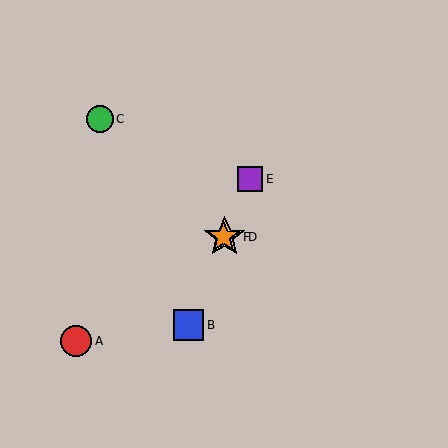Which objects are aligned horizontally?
Objects D, F are aligned horizontally.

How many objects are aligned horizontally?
2 objects (D, F) are aligned horizontally.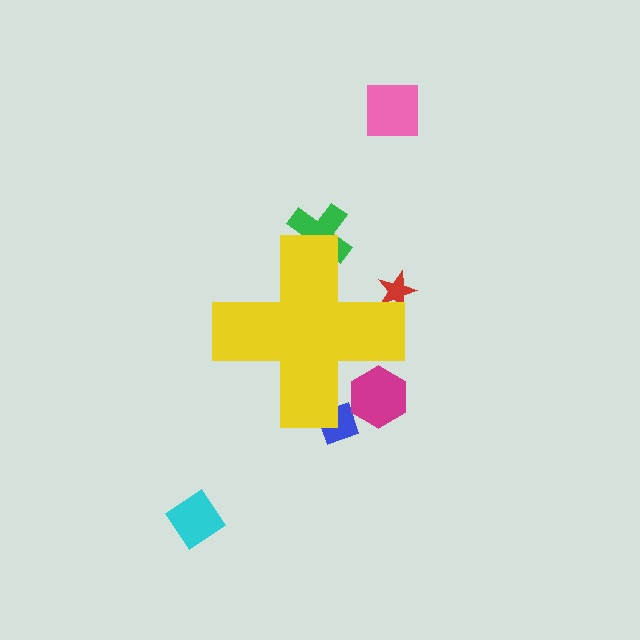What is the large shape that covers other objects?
A yellow cross.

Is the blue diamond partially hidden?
Yes, the blue diamond is partially hidden behind the yellow cross.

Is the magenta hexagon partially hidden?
Yes, the magenta hexagon is partially hidden behind the yellow cross.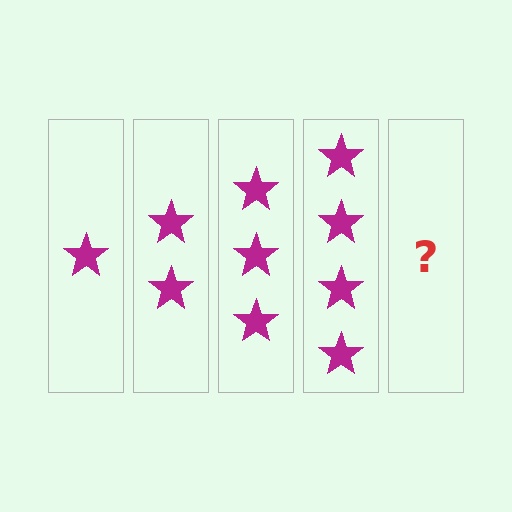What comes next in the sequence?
The next element should be 5 stars.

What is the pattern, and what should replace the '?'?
The pattern is that each step adds one more star. The '?' should be 5 stars.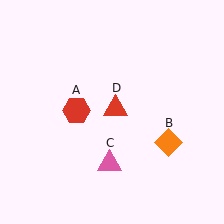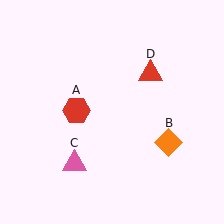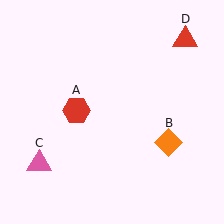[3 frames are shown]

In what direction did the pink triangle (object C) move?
The pink triangle (object C) moved left.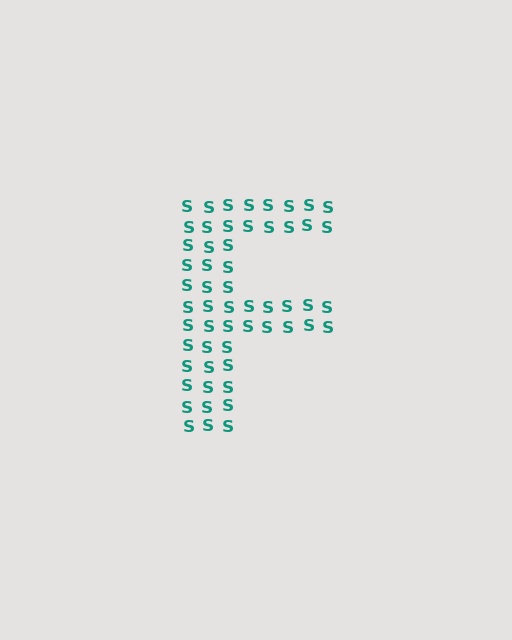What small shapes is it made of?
It is made of small letter S's.